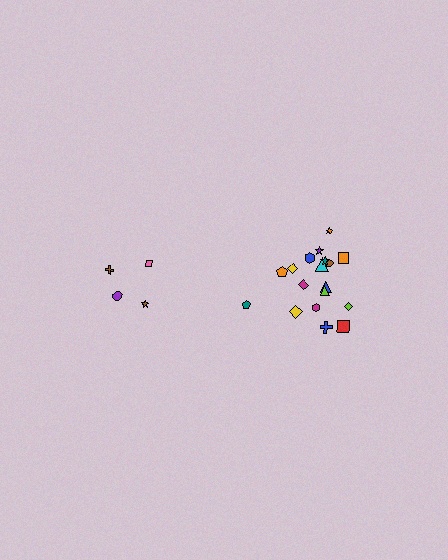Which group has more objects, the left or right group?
The right group.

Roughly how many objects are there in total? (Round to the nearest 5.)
Roughly 20 objects in total.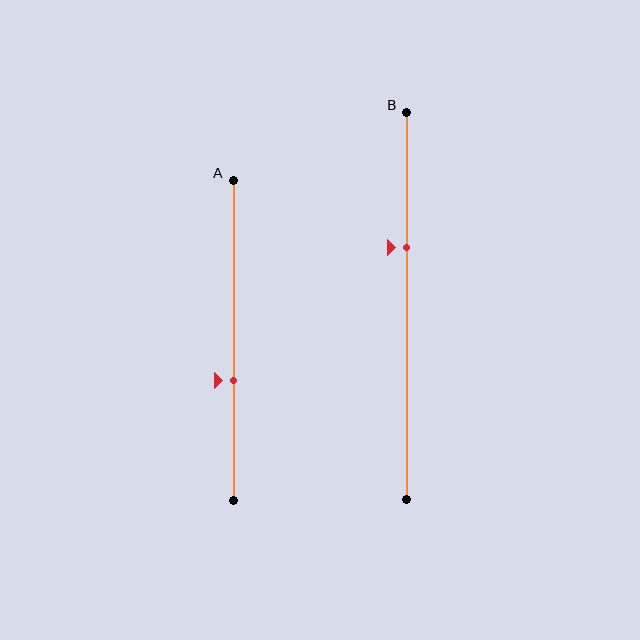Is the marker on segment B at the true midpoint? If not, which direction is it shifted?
No, the marker on segment B is shifted upward by about 15% of the segment length.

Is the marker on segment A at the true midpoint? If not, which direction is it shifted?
No, the marker on segment A is shifted downward by about 12% of the segment length.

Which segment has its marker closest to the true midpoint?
Segment A has its marker closest to the true midpoint.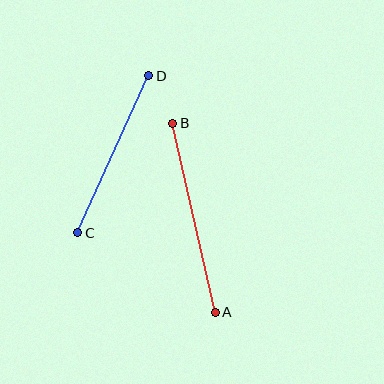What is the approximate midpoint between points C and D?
The midpoint is at approximately (113, 154) pixels.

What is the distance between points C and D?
The distance is approximately 172 pixels.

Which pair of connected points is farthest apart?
Points A and B are farthest apart.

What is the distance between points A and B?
The distance is approximately 194 pixels.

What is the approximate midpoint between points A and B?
The midpoint is at approximately (194, 218) pixels.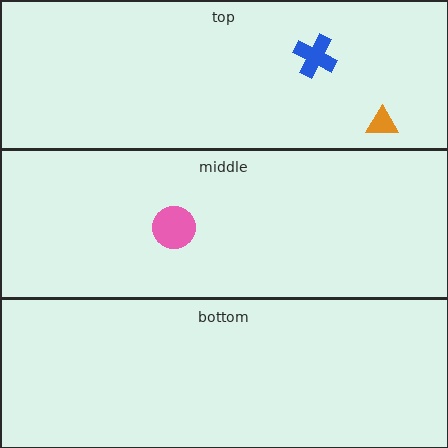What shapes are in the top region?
The orange triangle, the blue cross.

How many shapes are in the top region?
2.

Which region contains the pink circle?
The middle region.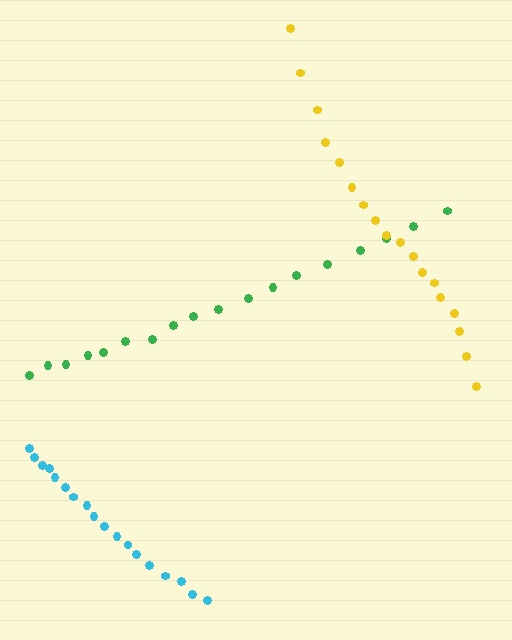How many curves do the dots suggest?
There are 3 distinct paths.